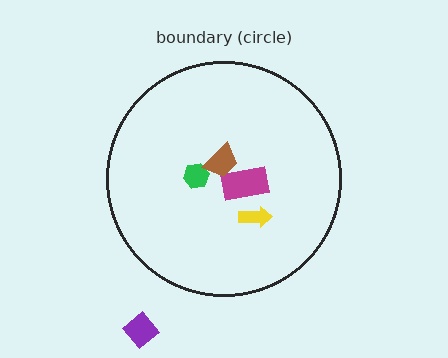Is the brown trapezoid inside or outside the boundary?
Inside.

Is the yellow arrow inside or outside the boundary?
Inside.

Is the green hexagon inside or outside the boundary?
Inside.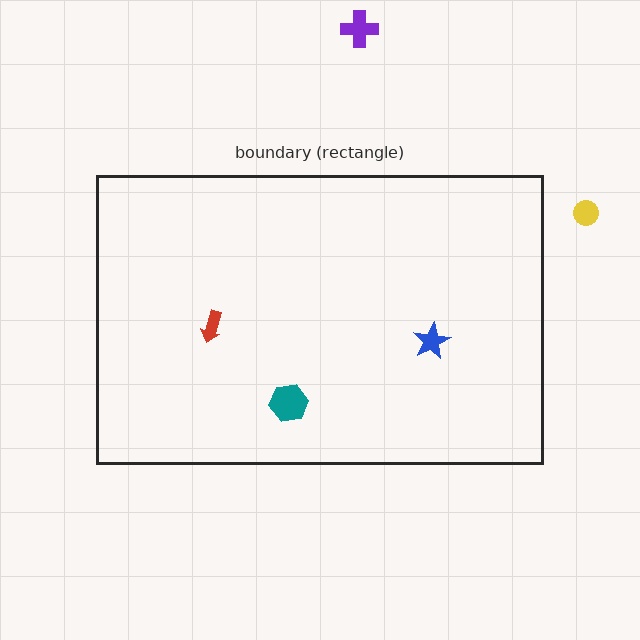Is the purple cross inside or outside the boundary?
Outside.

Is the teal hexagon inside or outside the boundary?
Inside.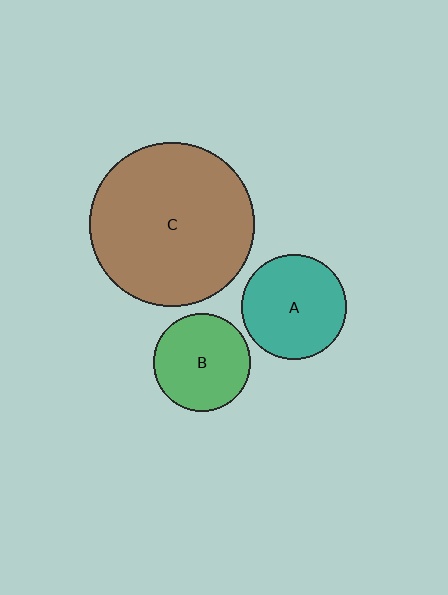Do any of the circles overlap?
No, none of the circles overlap.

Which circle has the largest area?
Circle C (brown).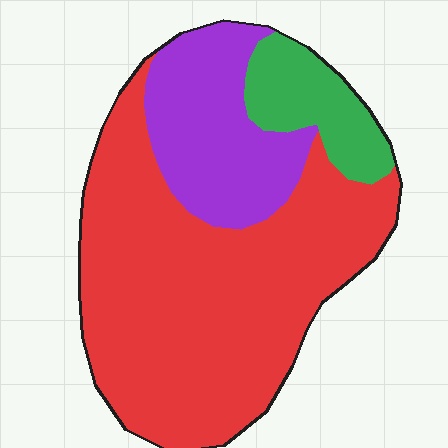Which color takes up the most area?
Red, at roughly 65%.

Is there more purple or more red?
Red.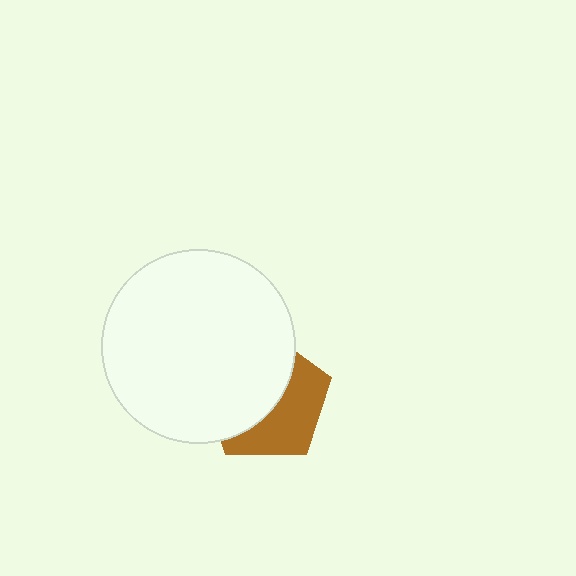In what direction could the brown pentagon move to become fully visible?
The brown pentagon could move right. That would shift it out from behind the white circle entirely.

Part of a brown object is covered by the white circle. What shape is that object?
It is a pentagon.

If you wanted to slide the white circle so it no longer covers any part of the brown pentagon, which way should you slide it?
Slide it left — that is the most direct way to separate the two shapes.